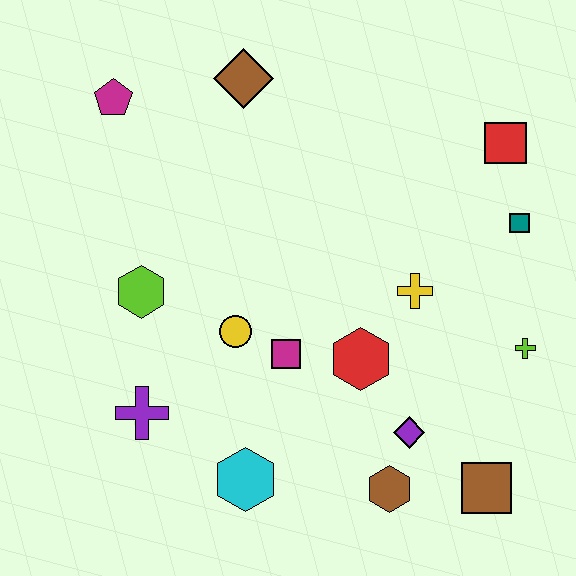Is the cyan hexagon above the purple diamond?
No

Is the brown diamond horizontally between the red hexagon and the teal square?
No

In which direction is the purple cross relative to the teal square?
The purple cross is to the left of the teal square.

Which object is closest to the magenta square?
The yellow circle is closest to the magenta square.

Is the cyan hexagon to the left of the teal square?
Yes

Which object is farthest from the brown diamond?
The brown square is farthest from the brown diamond.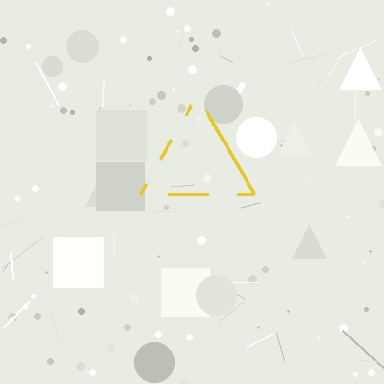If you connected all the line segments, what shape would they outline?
They would outline a triangle.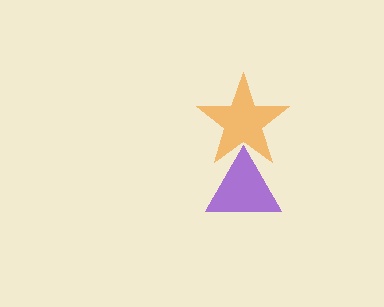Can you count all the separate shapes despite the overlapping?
Yes, there are 2 separate shapes.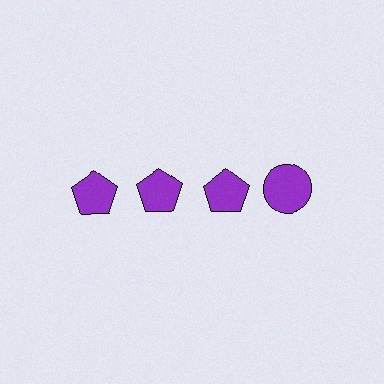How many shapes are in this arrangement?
There are 4 shapes arranged in a grid pattern.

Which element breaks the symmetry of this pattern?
The purple circle in the top row, second from right column breaks the symmetry. All other shapes are purple pentagons.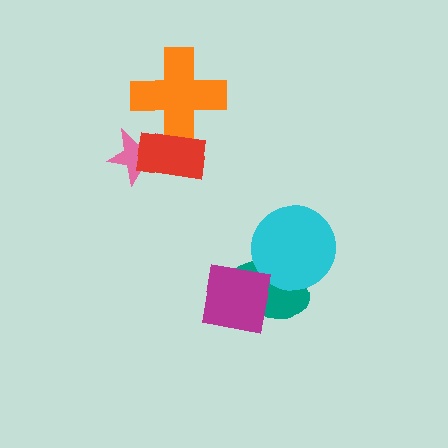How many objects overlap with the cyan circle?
1 object overlaps with the cyan circle.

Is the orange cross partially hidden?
Yes, it is partially covered by another shape.